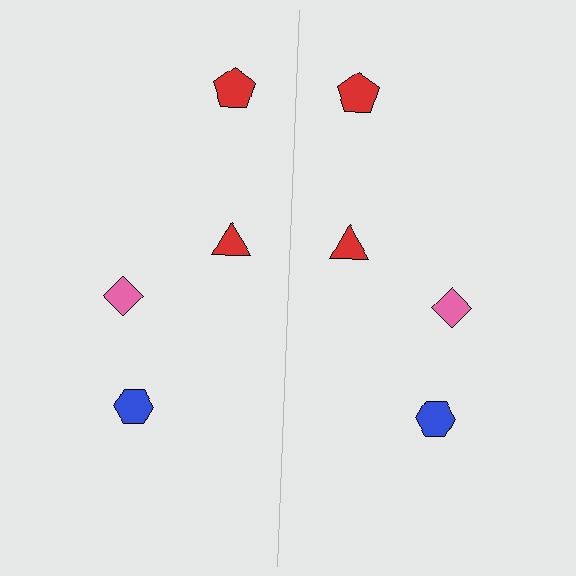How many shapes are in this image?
There are 8 shapes in this image.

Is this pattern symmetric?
Yes, this pattern has bilateral (reflection) symmetry.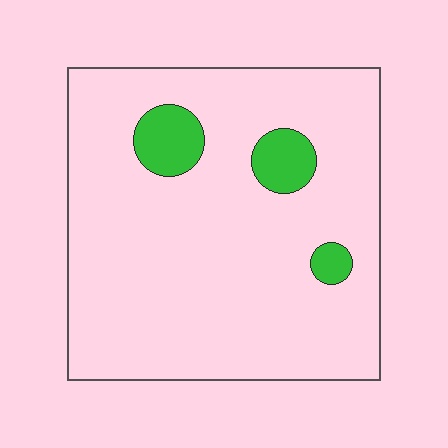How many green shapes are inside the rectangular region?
3.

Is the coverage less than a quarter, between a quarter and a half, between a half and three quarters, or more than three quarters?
Less than a quarter.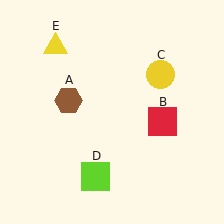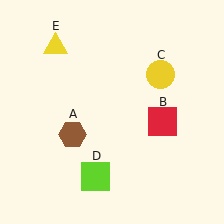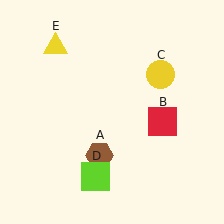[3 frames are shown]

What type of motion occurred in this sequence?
The brown hexagon (object A) rotated counterclockwise around the center of the scene.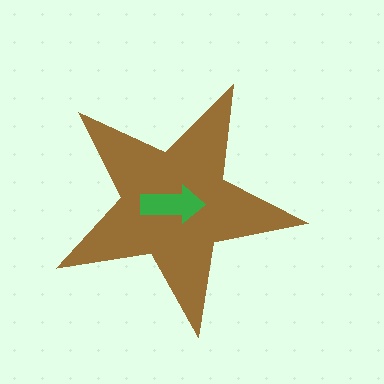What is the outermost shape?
The brown star.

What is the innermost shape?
The green arrow.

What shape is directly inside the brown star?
The green arrow.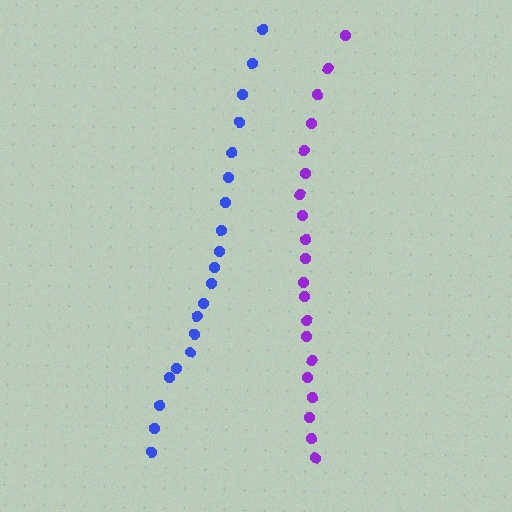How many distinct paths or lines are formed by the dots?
There are 2 distinct paths.